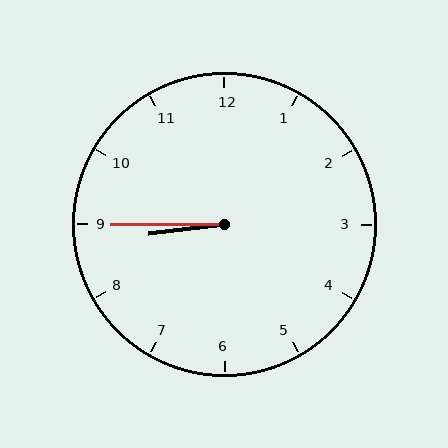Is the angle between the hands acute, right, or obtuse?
It is acute.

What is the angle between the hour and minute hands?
Approximately 8 degrees.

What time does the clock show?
8:45.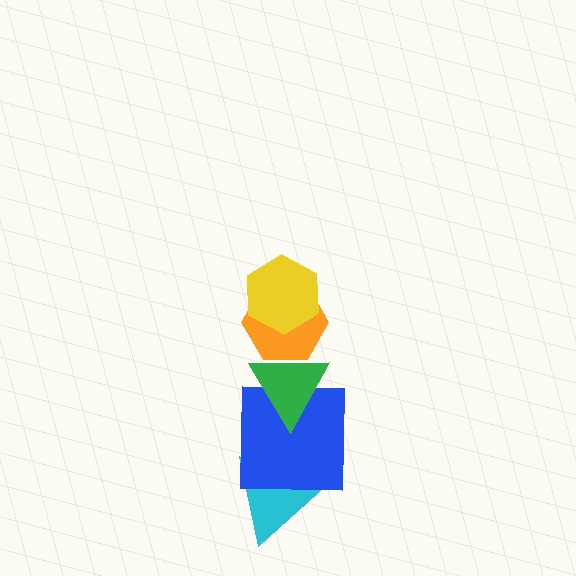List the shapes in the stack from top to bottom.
From top to bottom: the yellow hexagon, the orange hexagon, the green triangle, the blue square, the cyan triangle.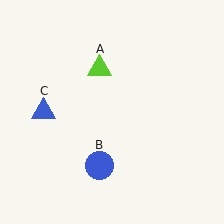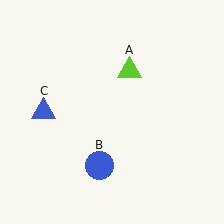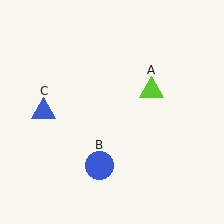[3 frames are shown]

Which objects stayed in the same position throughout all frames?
Blue circle (object B) and blue triangle (object C) remained stationary.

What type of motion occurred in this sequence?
The lime triangle (object A) rotated clockwise around the center of the scene.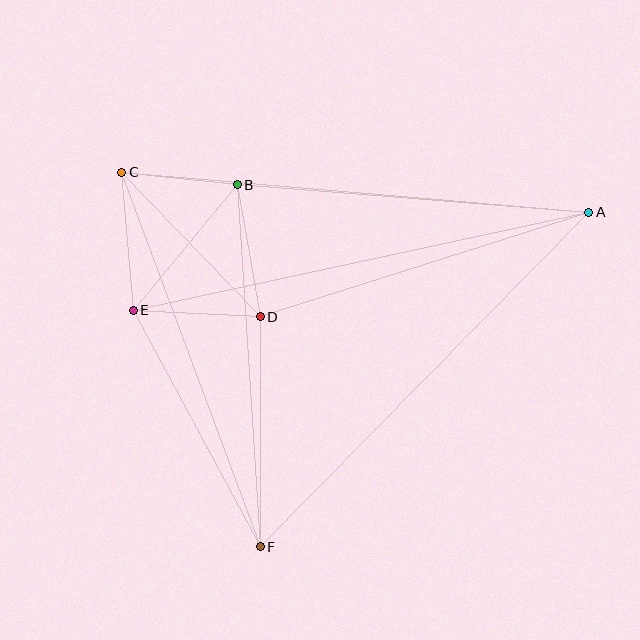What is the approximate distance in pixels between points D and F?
The distance between D and F is approximately 230 pixels.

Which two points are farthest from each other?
Points A and F are farthest from each other.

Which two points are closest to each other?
Points B and C are closest to each other.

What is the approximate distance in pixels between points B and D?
The distance between B and D is approximately 134 pixels.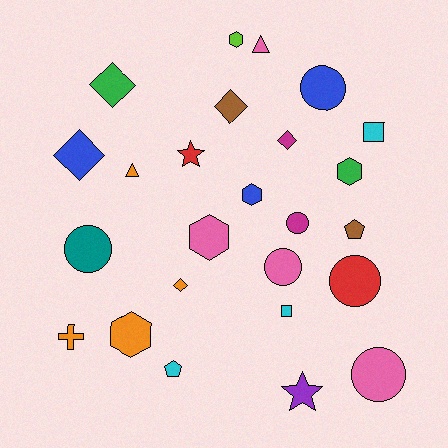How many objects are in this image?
There are 25 objects.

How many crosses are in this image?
There is 1 cross.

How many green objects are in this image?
There are 2 green objects.